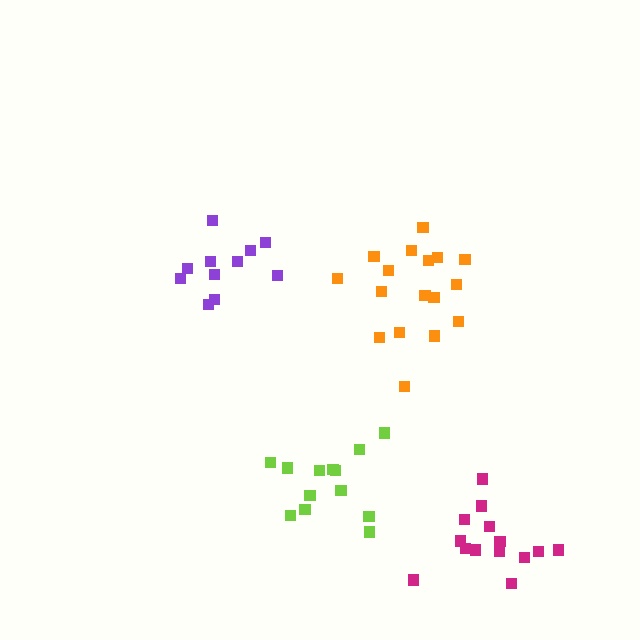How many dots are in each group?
Group 1: 13 dots, Group 2: 14 dots, Group 3: 11 dots, Group 4: 17 dots (55 total).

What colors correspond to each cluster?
The clusters are colored: lime, magenta, purple, orange.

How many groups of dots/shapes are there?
There are 4 groups.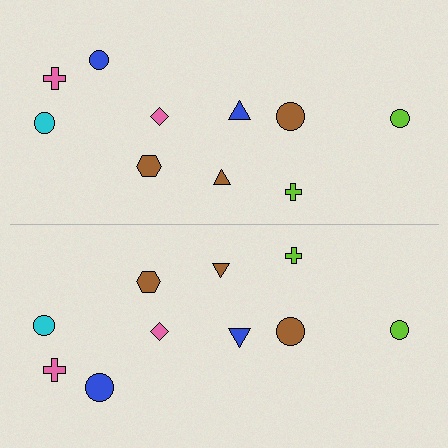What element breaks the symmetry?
The blue circle on the bottom side has a different size than its mirror counterpart.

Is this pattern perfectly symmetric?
No, the pattern is not perfectly symmetric. The blue circle on the bottom side has a different size than its mirror counterpart.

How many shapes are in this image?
There are 20 shapes in this image.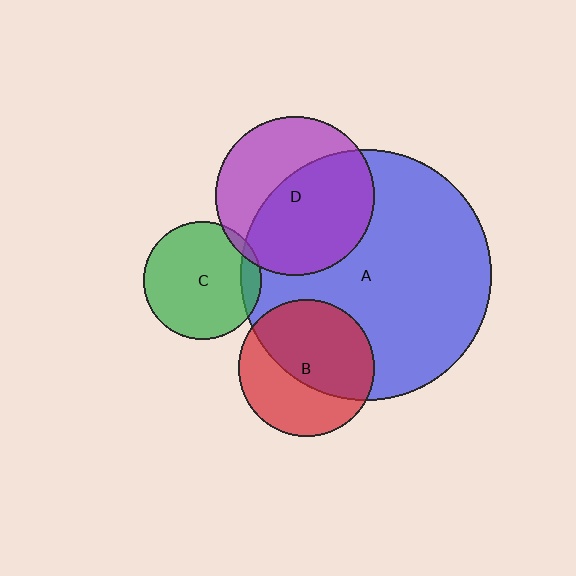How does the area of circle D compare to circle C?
Approximately 1.8 times.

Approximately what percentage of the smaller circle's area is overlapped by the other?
Approximately 10%.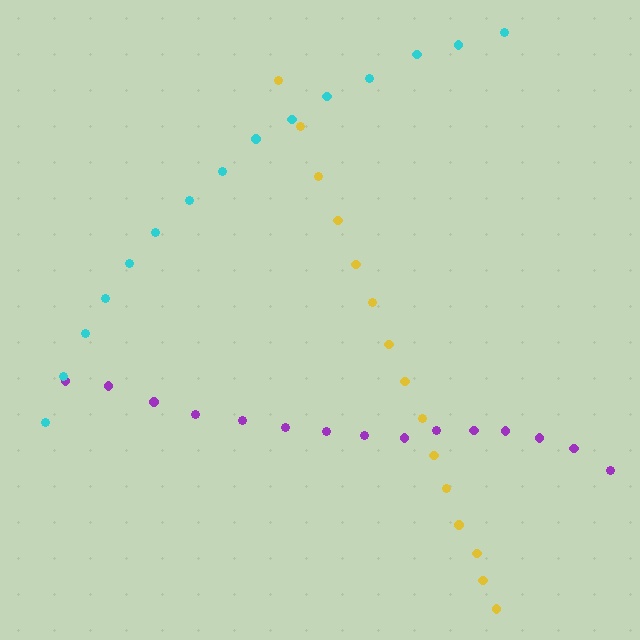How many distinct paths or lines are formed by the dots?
There are 3 distinct paths.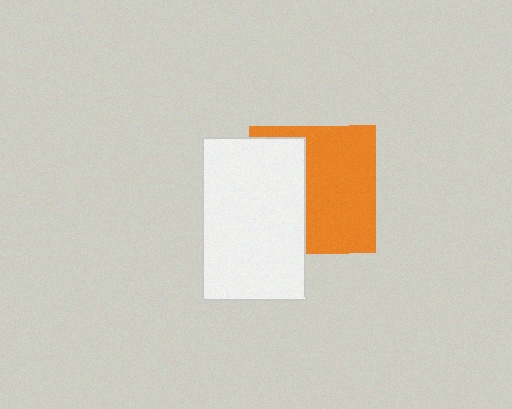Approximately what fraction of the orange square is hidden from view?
Roughly 40% of the orange square is hidden behind the white rectangle.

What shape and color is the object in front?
The object in front is a white rectangle.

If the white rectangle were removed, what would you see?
You would see the complete orange square.